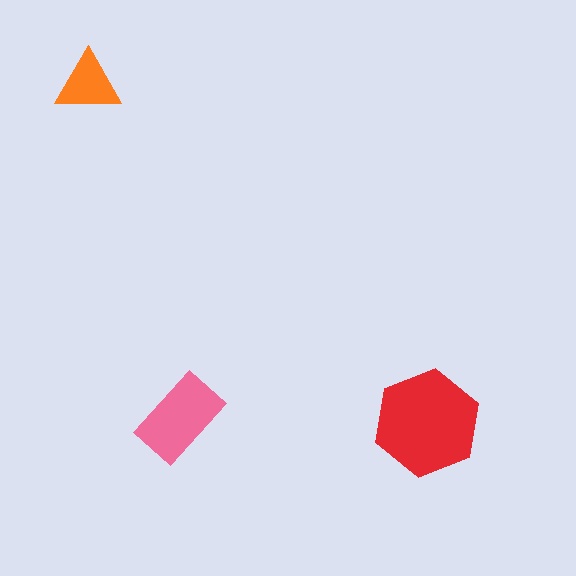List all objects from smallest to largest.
The orange triangle, the pink rectangle, the red hexagon.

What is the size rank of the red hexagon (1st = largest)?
1st.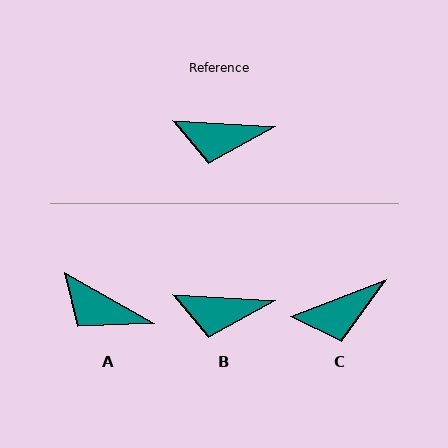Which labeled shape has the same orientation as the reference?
B.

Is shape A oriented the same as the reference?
No, it is off by about 27 degrees.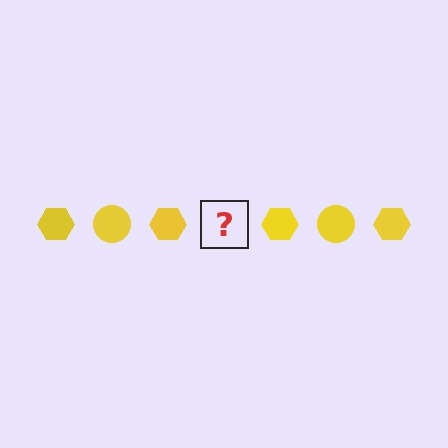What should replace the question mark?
The question mark should be replaced with a yellow circle.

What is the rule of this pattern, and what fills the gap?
The rule is that the pattern cycles through hexagon, circle shapes in yellow. The gap should be filled with a yellow circle.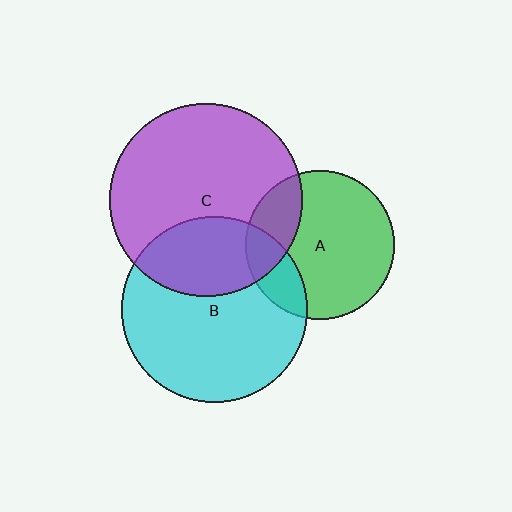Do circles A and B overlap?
Yes.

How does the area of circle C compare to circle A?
Approximately 1.7 times.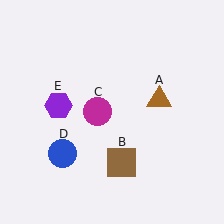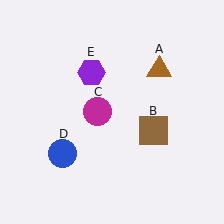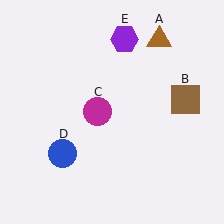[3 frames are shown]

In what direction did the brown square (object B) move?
The brown square (object B) moved up and to the right.